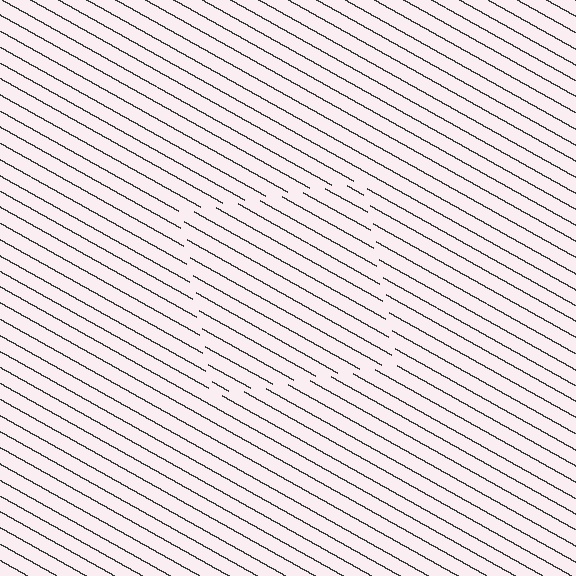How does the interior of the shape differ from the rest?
The interior of the shape contains the same grating, shifted by half a period — the contour is defined by the phase discontinuity where line-ends from the inner and outer gratings abut.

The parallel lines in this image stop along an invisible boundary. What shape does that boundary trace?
An illusory square. The interior of the shape contains the same grating, shifted by half a period — the contour is defined by the phase discontinuity where line-ends from the inner and outer gratings abut.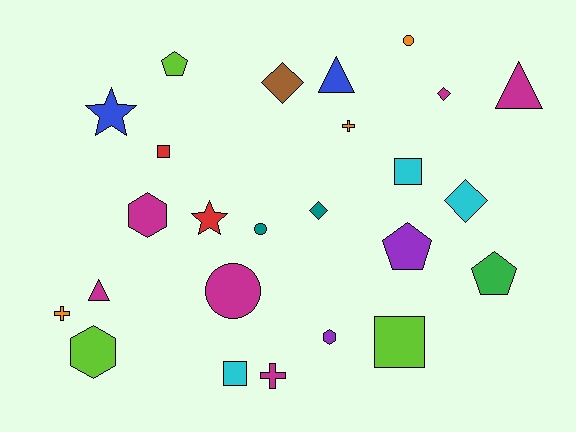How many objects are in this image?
There are 25 objects.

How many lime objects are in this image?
There are 3 lime objects.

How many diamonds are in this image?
There are 4 diamonds.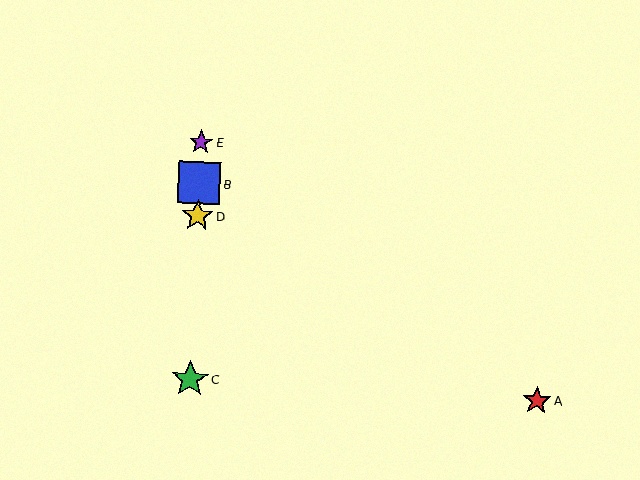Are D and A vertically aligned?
No, D is at x≈198 and A is at x≈537.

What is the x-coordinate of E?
Object E is at x≈201.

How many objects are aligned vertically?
4 objects (B, C, D, E) are aligned vertically.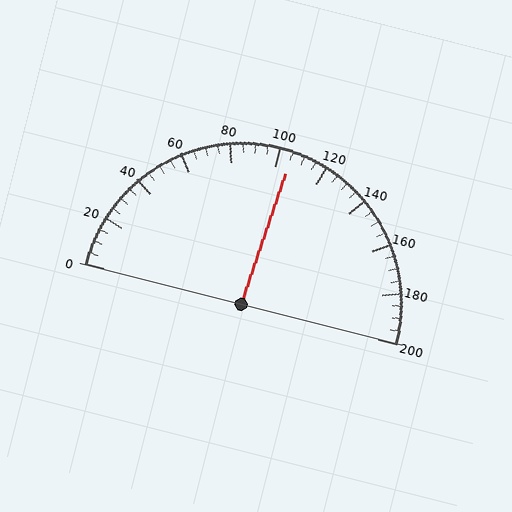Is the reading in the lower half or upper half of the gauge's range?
The reading is in the upper half of the range (0 to 200).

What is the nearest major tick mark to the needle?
The nearest major tick mark is 100.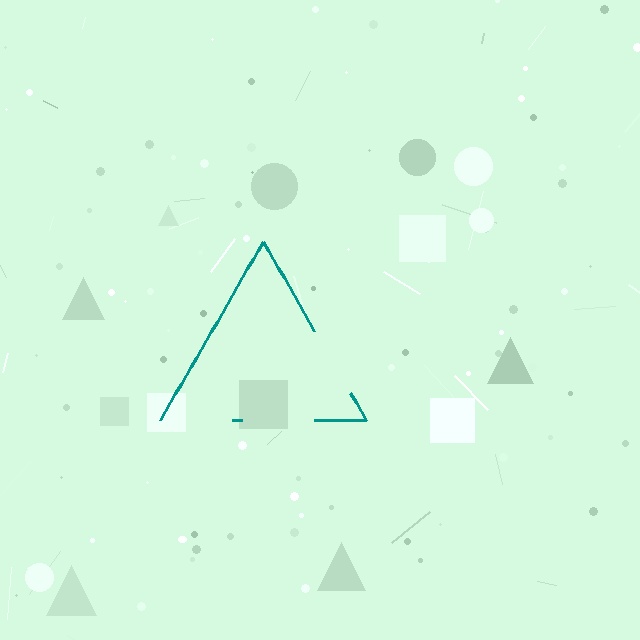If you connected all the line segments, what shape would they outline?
They would outline a triangle.